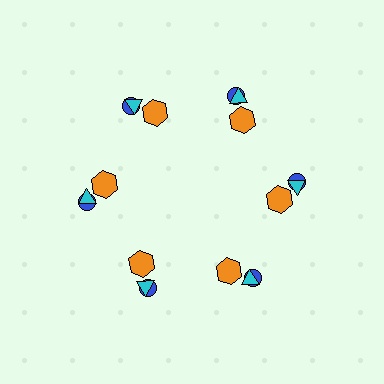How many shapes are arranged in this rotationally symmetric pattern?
There are 18 shapes, arranged in 6 groups of 3.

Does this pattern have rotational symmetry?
Yes, this pattern has 6-fold rotational symmetry. It looks the same after rotating 60 degrees around the center.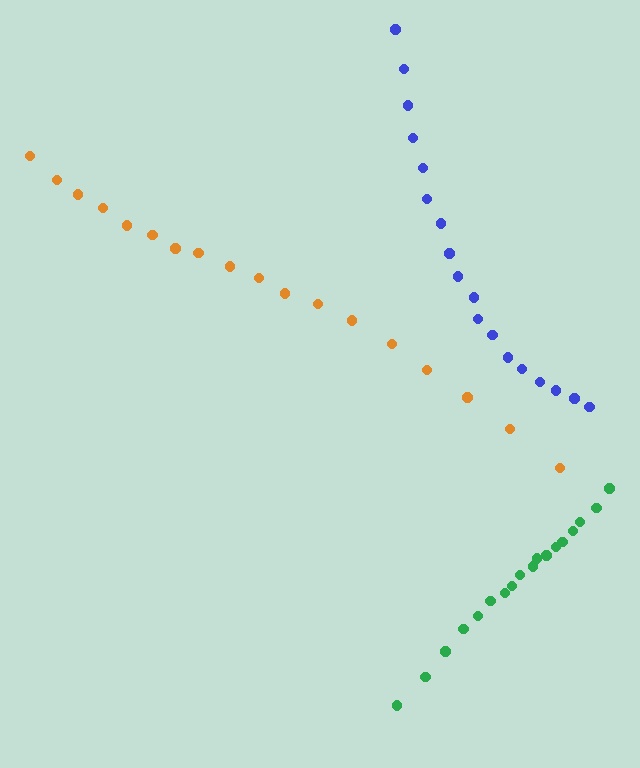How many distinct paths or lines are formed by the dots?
There are 3 distinct paths.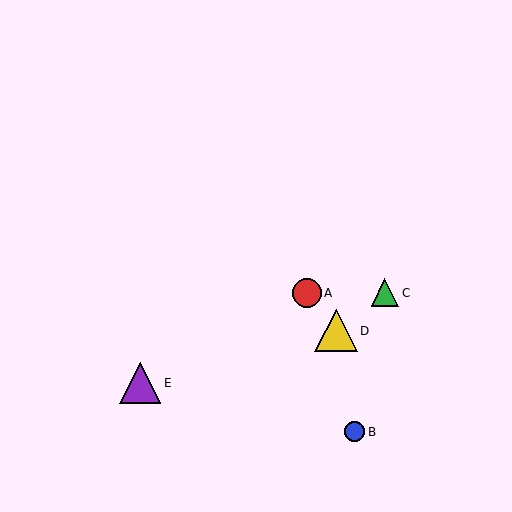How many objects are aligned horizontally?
2 objects (A, C) are aligned horizontally.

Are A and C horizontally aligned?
Yes, both are at y≈293.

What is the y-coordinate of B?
Object B is at y≈432.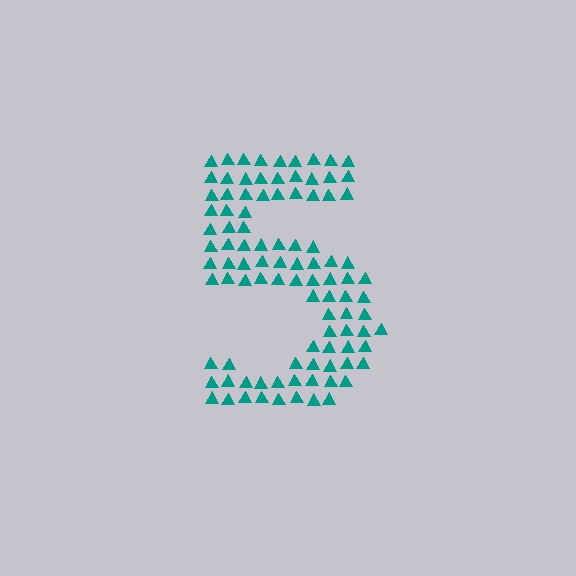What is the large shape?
The large shape is the digit 5.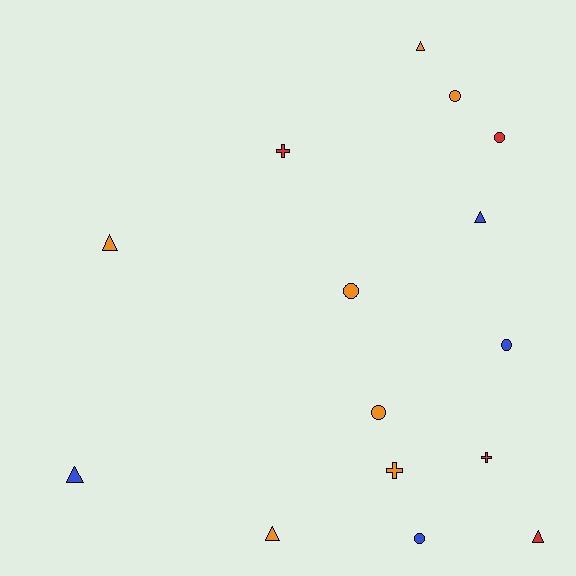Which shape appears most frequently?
Circle, with 6 objects.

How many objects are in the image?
There are 15 objects.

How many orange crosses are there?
There is 1 orange cross.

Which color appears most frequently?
Orange, with 7 objects.